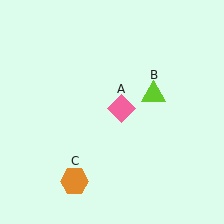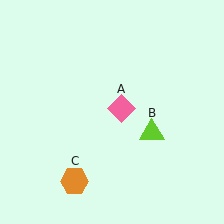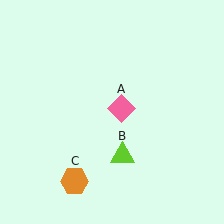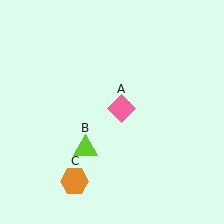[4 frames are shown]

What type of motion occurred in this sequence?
The lime triangle (object B) rotated clockwise around the center of the scene.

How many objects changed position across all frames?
1 object changed position: lime triangle (object B).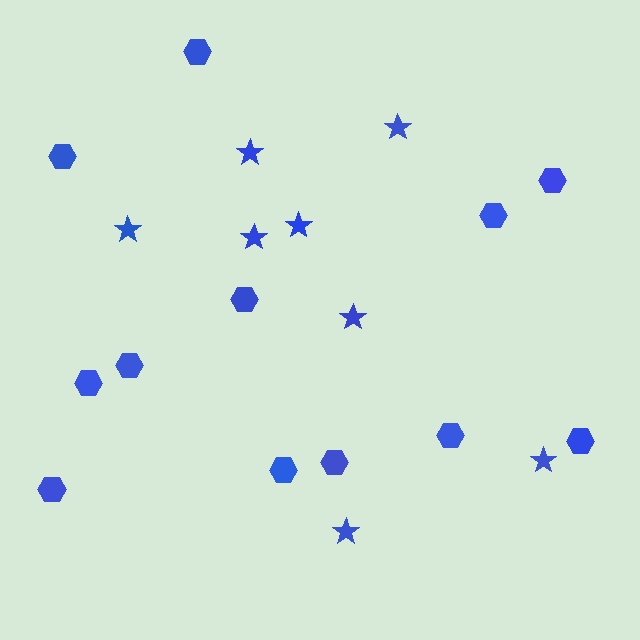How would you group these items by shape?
There are 2 groups: one group of stars (8) and one group of hexagons (12).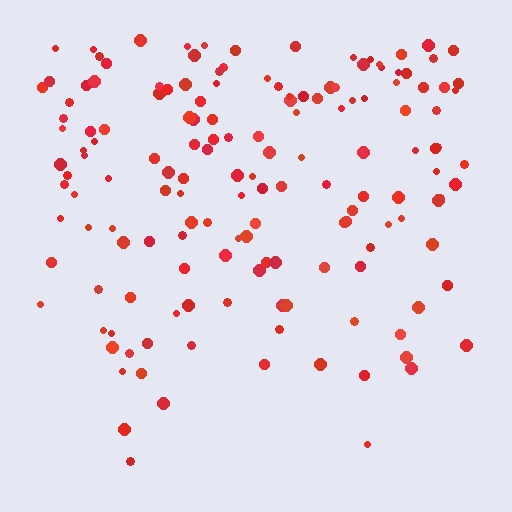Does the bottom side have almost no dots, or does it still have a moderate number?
Still a moderate number, just noticeably fewer than the top.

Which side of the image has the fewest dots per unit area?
The bottom.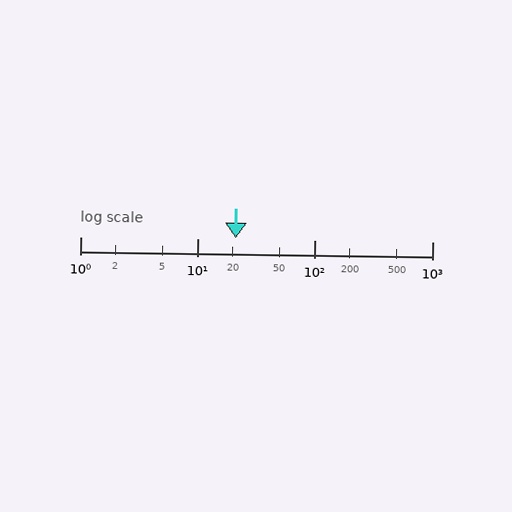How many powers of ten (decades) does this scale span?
The scale spans 3 decades, from 1 to 1000.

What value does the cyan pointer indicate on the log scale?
The pointer indicates approximately 21.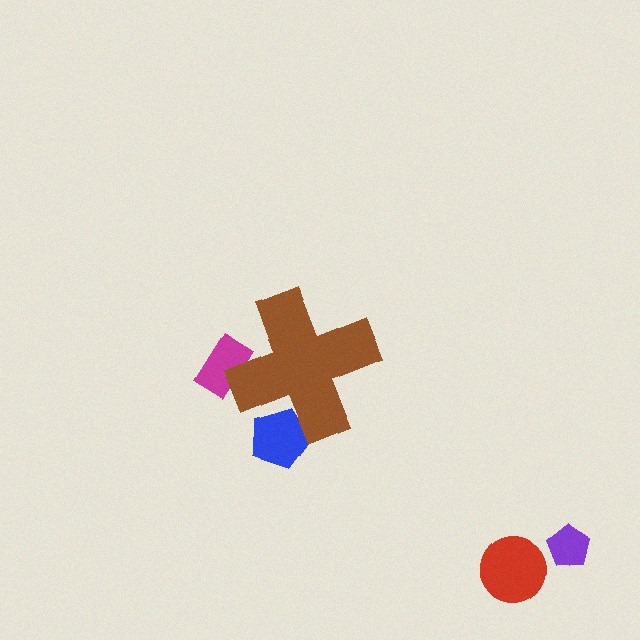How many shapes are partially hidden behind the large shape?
2 shapes are partially hidden.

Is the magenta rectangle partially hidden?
Yes, the magenta rectangle is partially hidden behind the brown cross.